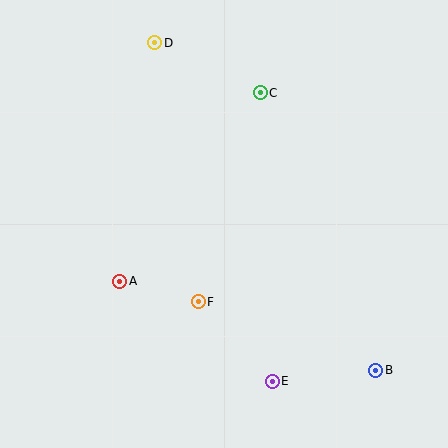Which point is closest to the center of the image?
Point F at (198, 302) is closest to the center.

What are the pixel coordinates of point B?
Point B is at (376, 370).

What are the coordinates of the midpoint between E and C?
The midpoint between E and C is at (266, 237).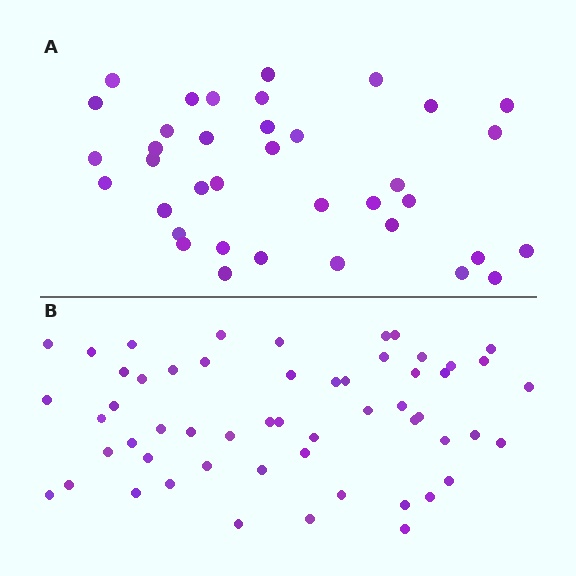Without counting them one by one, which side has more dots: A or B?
Region B (the bottom region) has more dots.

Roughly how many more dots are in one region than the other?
Region B has approximately 20 more dots than region A.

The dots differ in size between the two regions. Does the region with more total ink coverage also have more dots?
No. Region A has more total ink coverage because its dots are larger, but region B actually contains more individual dots. Total area can be misleading — the number of items is what matters here.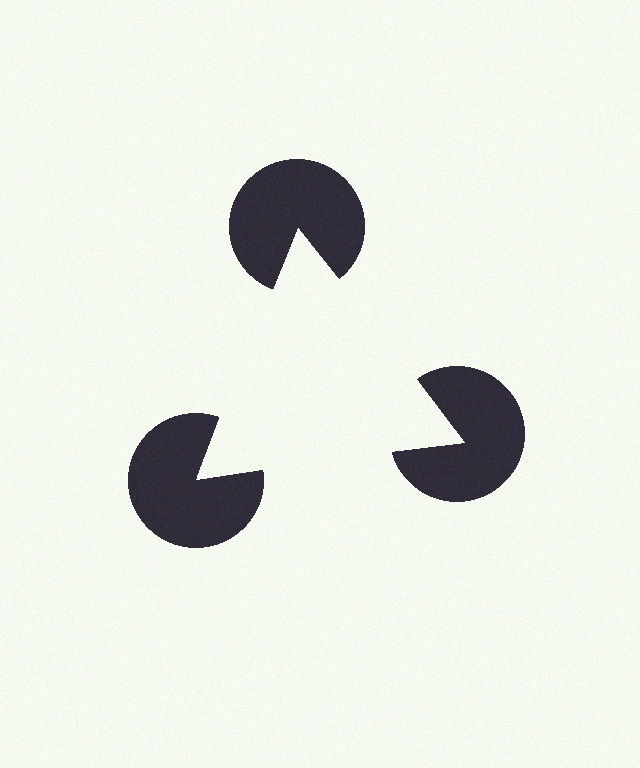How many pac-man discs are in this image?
There are 3 — one at each vertex of the illusory triangle.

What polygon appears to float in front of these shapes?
An illusory triangle — its edges are inferred from the aligned wedge cuts in the pac-man discs, not physically drawn.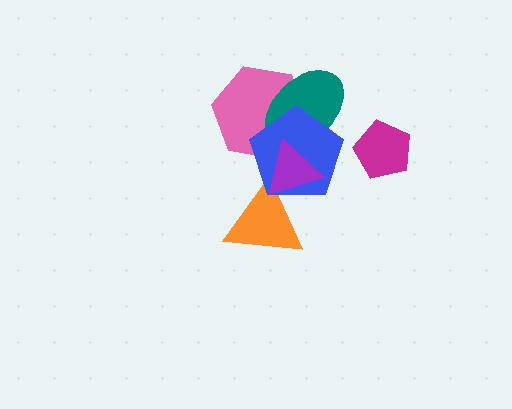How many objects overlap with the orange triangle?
2 objects overlap with the orange triangle.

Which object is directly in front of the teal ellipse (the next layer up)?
The blue pentagon is directly in front of the teal ellipse.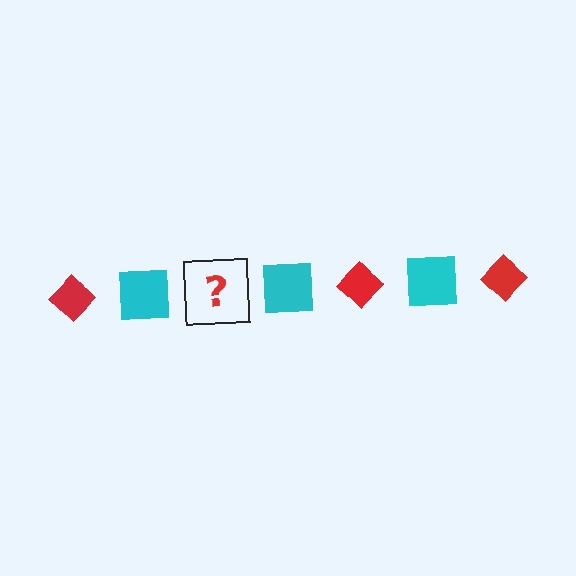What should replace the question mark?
The question mark should be replaced with a red diamond.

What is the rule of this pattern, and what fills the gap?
The rule is that the pattern alternates between red diamond and cyan square. The gap should be filled with a red diamond.